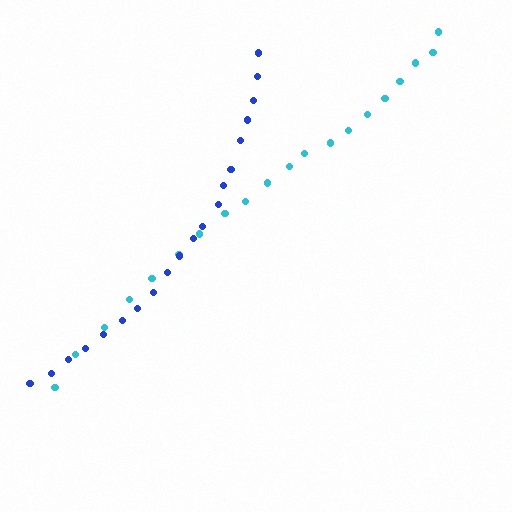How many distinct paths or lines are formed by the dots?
There are 2 distinct paths.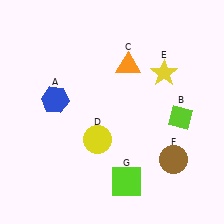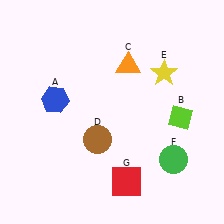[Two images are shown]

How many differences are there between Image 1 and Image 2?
There are 3 differences between the two images.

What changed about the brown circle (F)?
In Image 1, F is brown. In Image 2, it changed to green.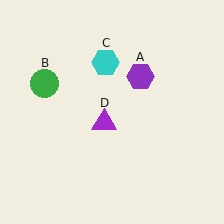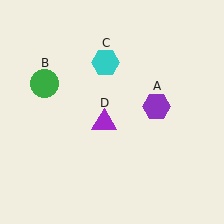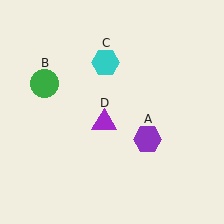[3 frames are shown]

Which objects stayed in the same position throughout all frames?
Green circle (object B) and cyan hexagon (object C) and purple triangle (object D) remained stationary.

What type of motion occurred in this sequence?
The purple hexagon (object A) rotated clockwise around the center of the scene.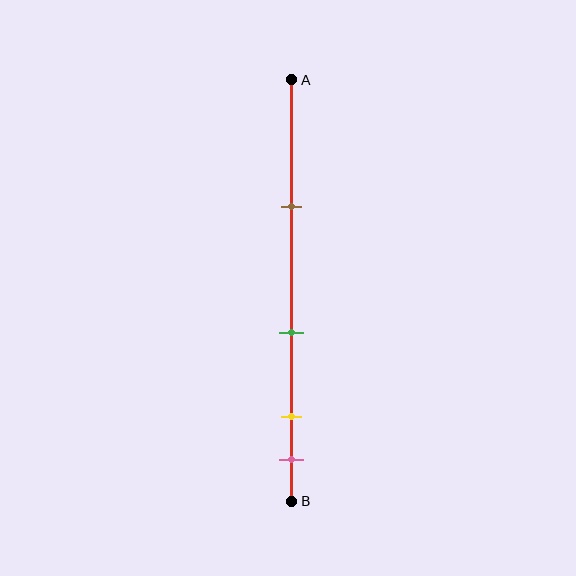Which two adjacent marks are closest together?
The yellow and pink marks are the closest adjacent pair.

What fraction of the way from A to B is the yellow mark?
The yellow mark is approximately 80% (0.8) of the way from A to B.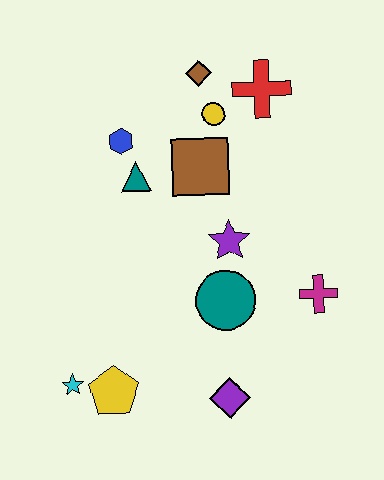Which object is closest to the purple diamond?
The teal circle is closest to the purple diamond.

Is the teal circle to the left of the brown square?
No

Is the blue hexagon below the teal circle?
No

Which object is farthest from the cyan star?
The red cross is farthest from the cyan star.